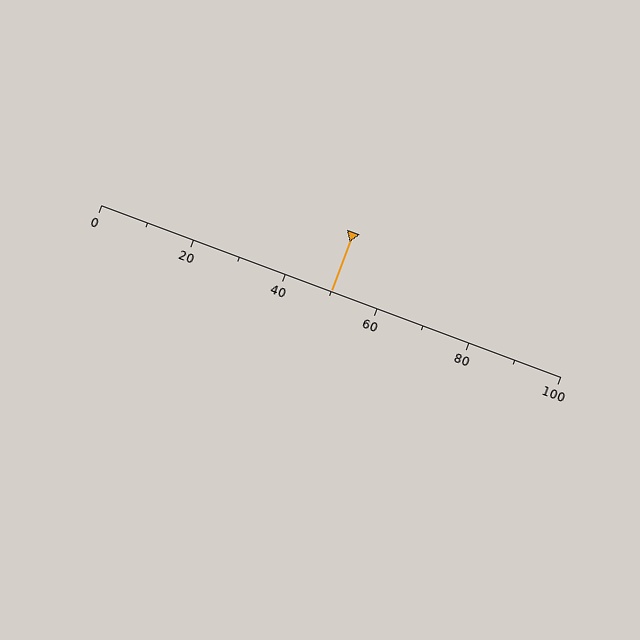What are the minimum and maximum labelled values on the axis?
The axis runs from 0 to 100.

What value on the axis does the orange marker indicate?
The marker indicates approximately 50.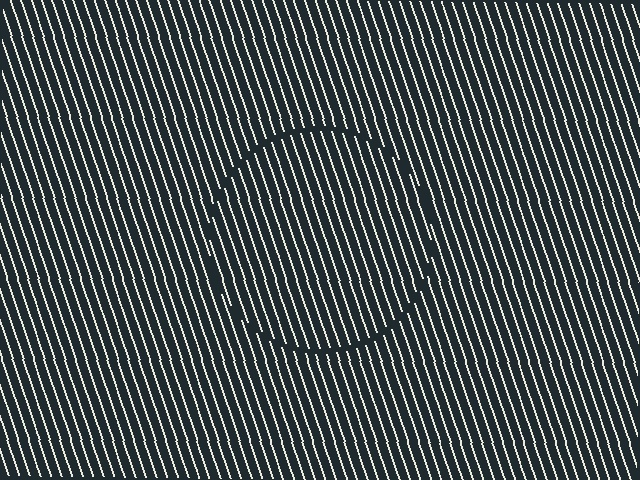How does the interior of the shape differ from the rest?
The interior of the shape contains the same grating, shifted by half a period — the contour is defined by the phase discontinuity where line-ends from the inner and outer gratings abut.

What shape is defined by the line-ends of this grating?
An illusory circle. The interior of the shape contains the same grating, shifted by half a period — the contour is defined by the phase discontinuity where line-ends from the inner and outer gratings abut.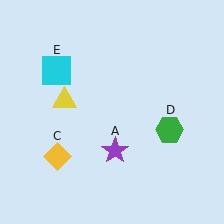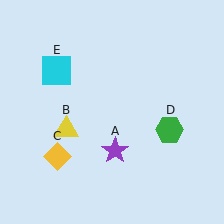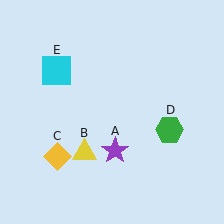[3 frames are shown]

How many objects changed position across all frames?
1 object changed position: yellow triangle (object B).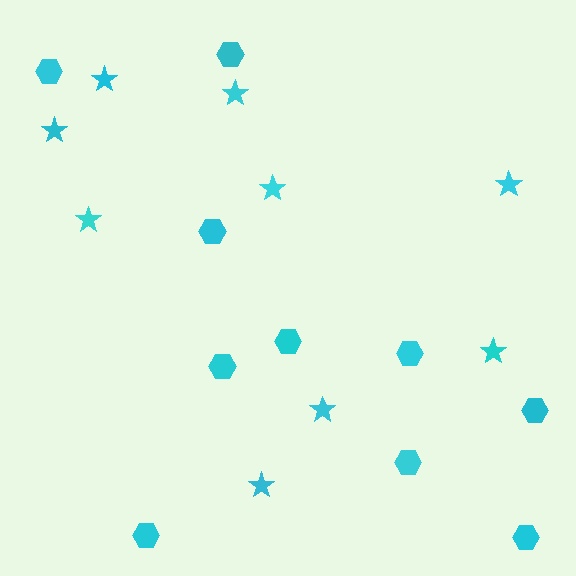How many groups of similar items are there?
There are 2 groups: one group of hexagons (10) and one group of stars (9).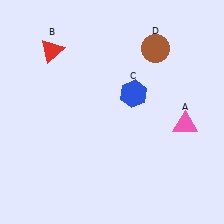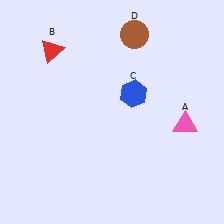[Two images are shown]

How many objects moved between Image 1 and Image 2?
1 object moved between the two images.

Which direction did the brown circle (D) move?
The brown circle (D) moved left.